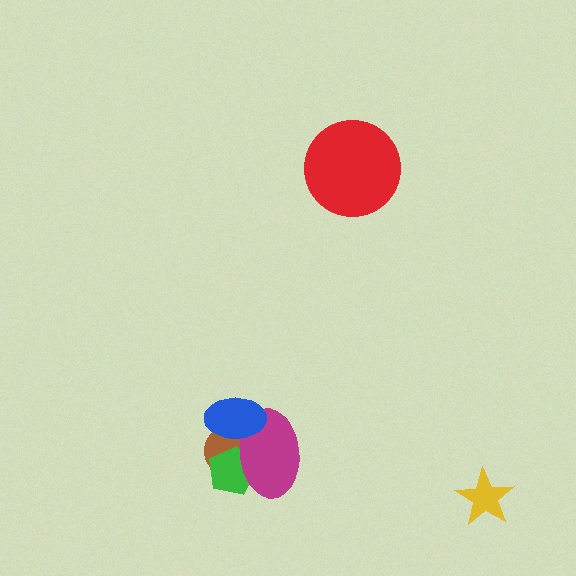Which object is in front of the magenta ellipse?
The blue ellipse is in front of the magenta ellipse.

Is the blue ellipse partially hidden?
No, no other shape covers it.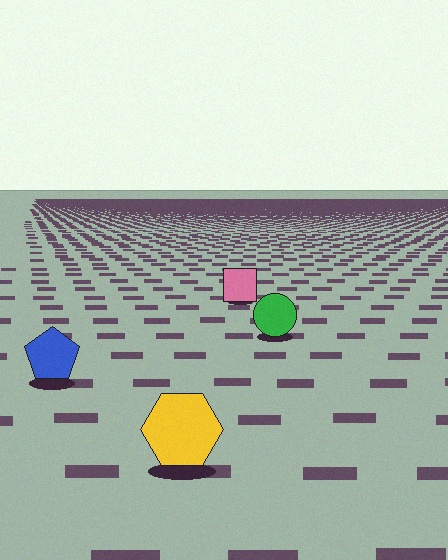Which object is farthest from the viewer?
The pink square is farthest from the viewer. It appears smaller and the ground texture around it is denser.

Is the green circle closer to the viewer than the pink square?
Yes. The green circle is closer — you can tell from the texture gradient: the ground texture is coarser near it.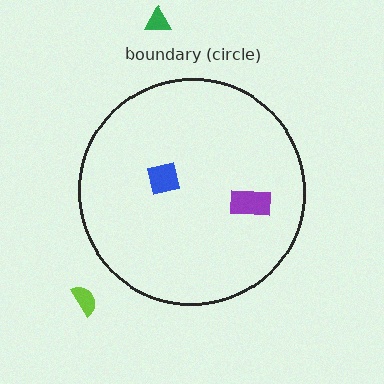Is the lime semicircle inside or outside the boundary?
Outside.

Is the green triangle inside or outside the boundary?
Outside.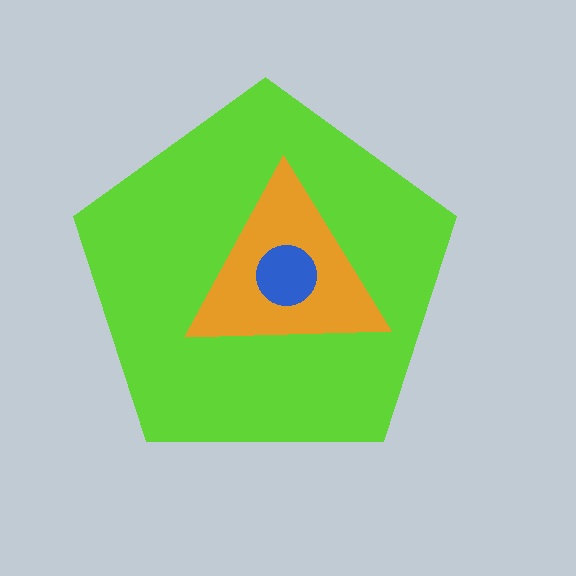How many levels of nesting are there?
3.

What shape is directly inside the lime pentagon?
The orange triangle.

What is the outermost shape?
The lime pentagon.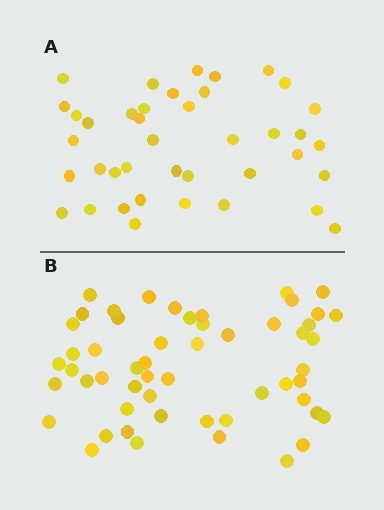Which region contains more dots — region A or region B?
Region B (the bottom region) has more dots.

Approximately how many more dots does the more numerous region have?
Region B has approximately 15 more dots than region A.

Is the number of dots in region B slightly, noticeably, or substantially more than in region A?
Region B has noticeably more, but not dramatically so. The ratio is roughly 1.4 to 1.